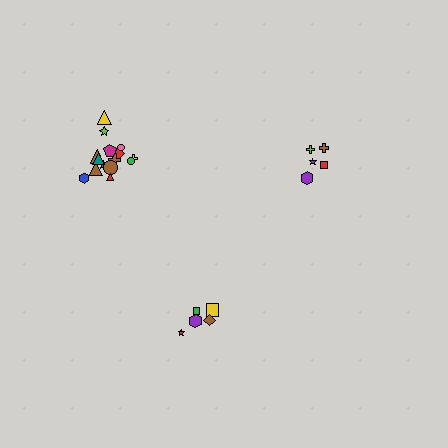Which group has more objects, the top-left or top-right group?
The top-left group.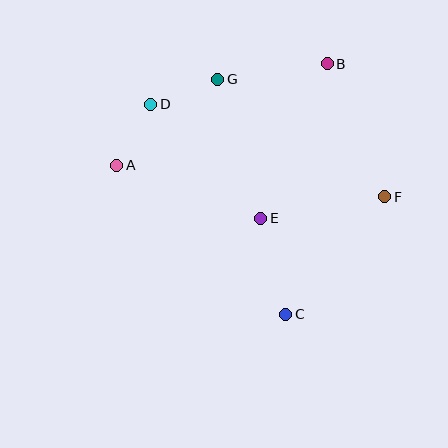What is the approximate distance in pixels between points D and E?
The distance between D and E is approximately 159 pixels.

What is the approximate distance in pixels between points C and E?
The distance between C and E is approximately 99 pixels.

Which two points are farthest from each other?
Points A and F are farthest from each other.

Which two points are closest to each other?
Points A and D are closest to each other.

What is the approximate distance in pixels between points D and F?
The distance between D and F is approximately 252 pixels.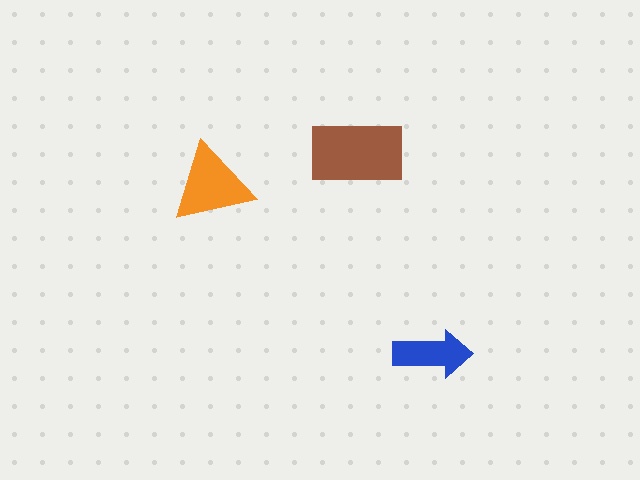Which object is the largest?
The brown rectangle.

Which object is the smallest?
The blue arrow.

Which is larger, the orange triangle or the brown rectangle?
The brown rectangle.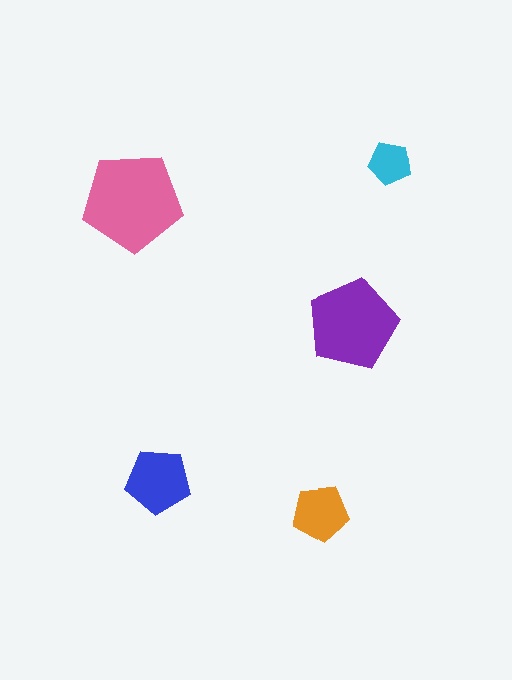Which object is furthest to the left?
The pink pentagon is leftmost.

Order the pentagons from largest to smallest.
the pink one, the purple one, the blue one, the orange one, the cyan one.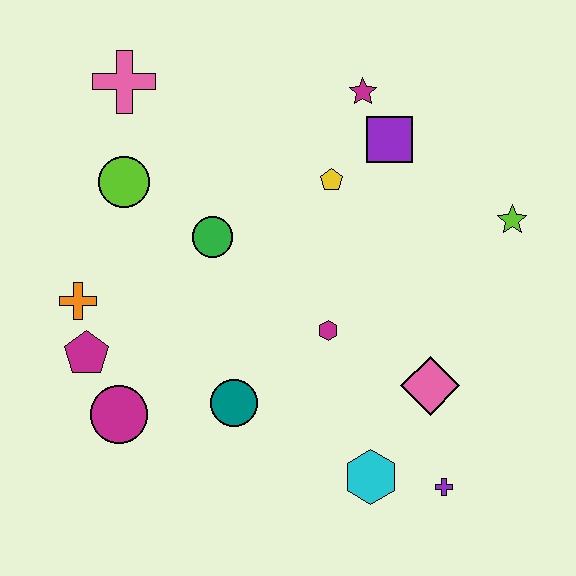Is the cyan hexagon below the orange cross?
Yes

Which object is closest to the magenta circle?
The magenta pentagon is closest to the magenta circle.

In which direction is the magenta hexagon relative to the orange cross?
The magenta hexagon is to the right of the orange cross.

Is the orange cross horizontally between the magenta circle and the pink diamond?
No